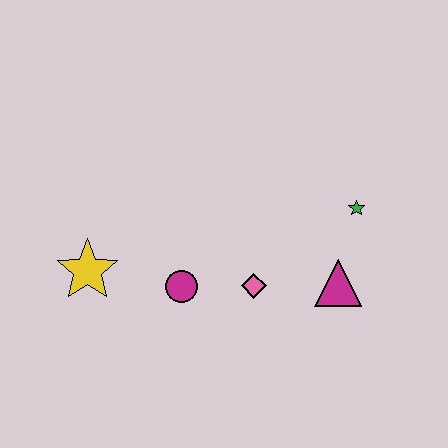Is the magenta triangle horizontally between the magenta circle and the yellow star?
No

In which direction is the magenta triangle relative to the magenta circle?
The magenta triangle is to the right of the magenta circle.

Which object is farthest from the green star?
The yellow star is farthest from the green star.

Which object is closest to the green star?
The magenta triangle is closest to the green star.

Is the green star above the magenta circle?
Yes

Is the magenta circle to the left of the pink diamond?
Yes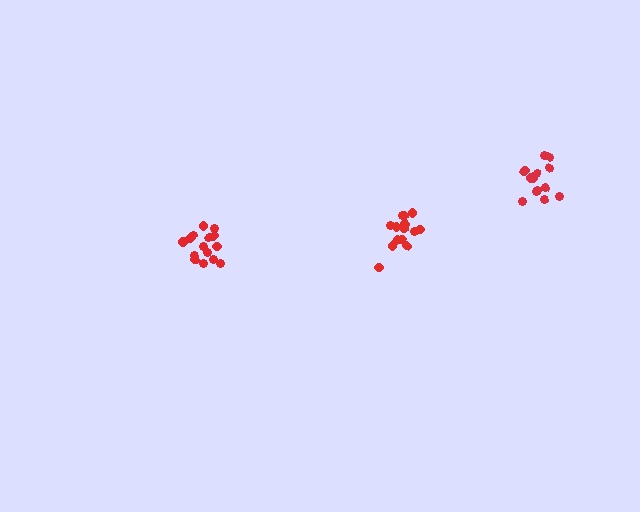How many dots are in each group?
Group 1: 14 dots, Group 2: 15 dots, Group 3: 13 dots (42 total).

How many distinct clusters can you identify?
There are 3 distinct clusters.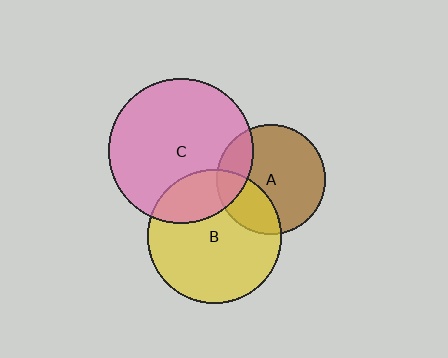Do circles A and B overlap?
Yes.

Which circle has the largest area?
Circle C (pink).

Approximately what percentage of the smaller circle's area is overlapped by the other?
Approximately 30%.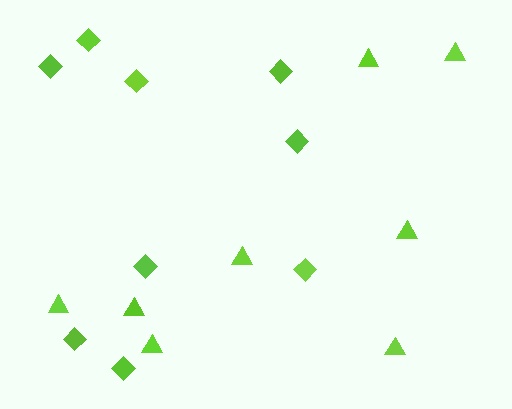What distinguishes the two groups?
There are 2 groups: one group of triangles (8) and one group of diamonds (9).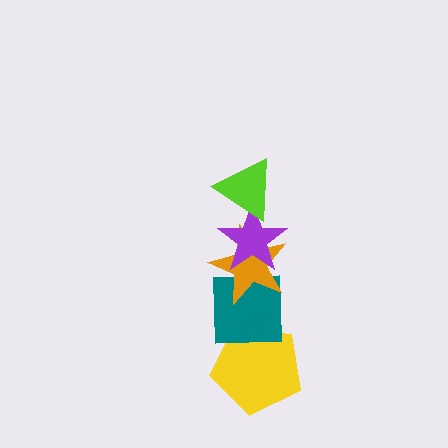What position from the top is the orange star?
The orange star is 3rd from the top.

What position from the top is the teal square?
The teal square is 4th from the top.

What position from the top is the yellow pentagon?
The yellow pentagon is 5th from the top.